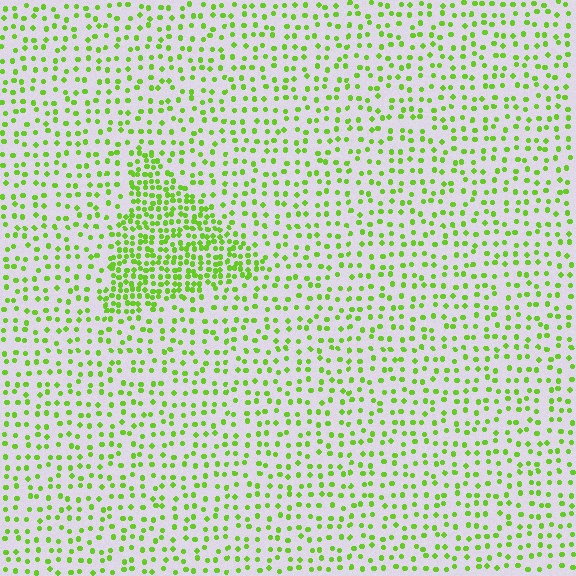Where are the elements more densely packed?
The elements are more densely packed inside the triangle boundary.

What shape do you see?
I see a triangle.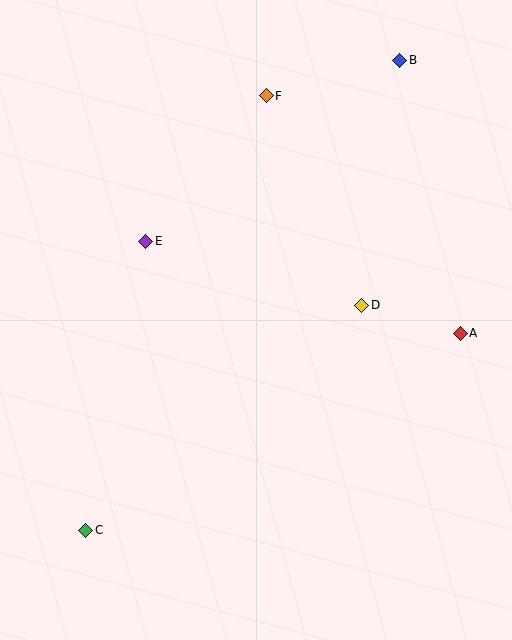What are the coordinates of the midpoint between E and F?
The midpoint between E and F is at (206, 169).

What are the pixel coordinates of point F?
Point F is at (266, 96).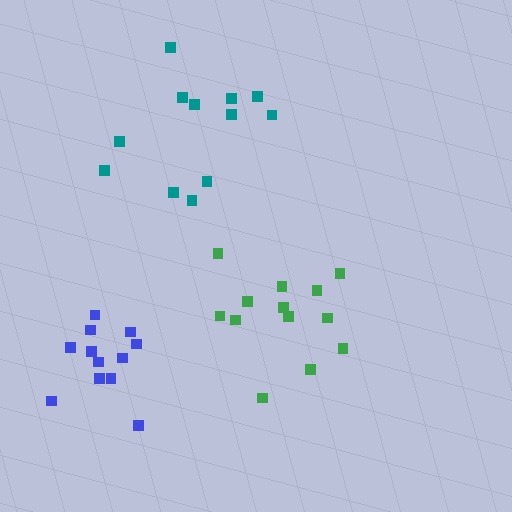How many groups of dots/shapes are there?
There are 3 groups.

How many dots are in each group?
Group 1: 13 dots, Group 2: 12 dots, Group 3: 12 dots (37 total).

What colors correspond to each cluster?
The clusters are colored: green, teal, blue.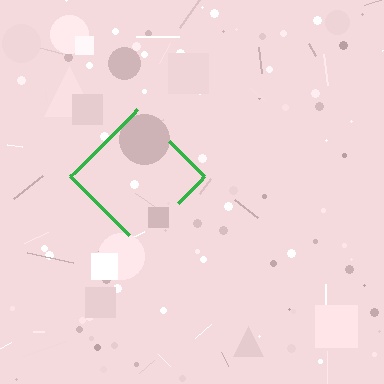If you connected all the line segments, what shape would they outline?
They would outline a diamond.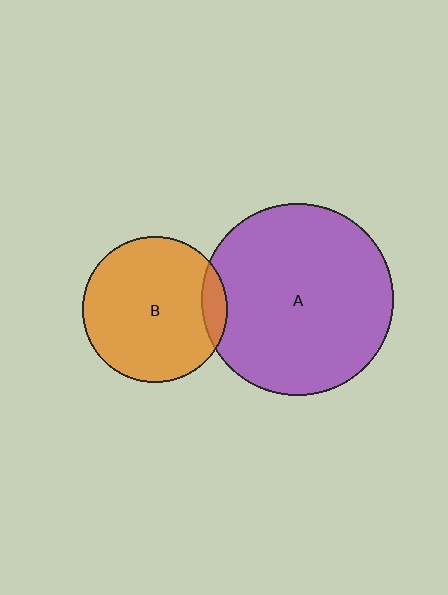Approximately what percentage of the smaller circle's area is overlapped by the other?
Approximately 10%.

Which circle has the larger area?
Circle A (purple).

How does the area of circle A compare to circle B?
Approximately 1.7 times.